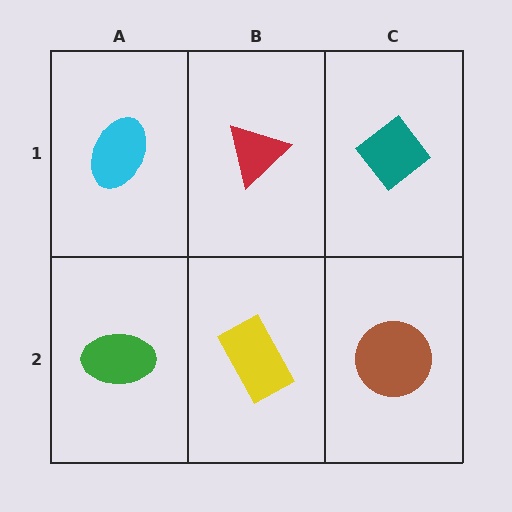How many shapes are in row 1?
3 shapes.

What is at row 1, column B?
A red triangle.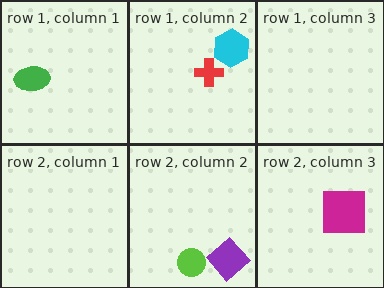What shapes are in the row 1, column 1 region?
The green ellipse.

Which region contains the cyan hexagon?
The row 1, column 2 region.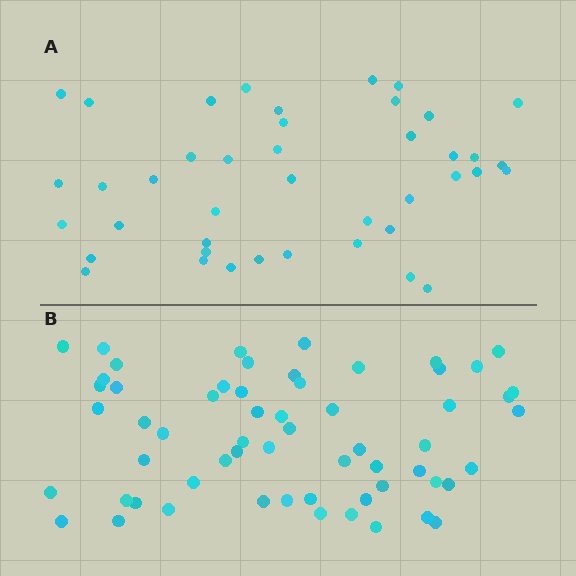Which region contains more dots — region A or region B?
Region B (the bottom region) has more dots.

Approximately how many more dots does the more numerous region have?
Region B has approximately 20 more dots than region A.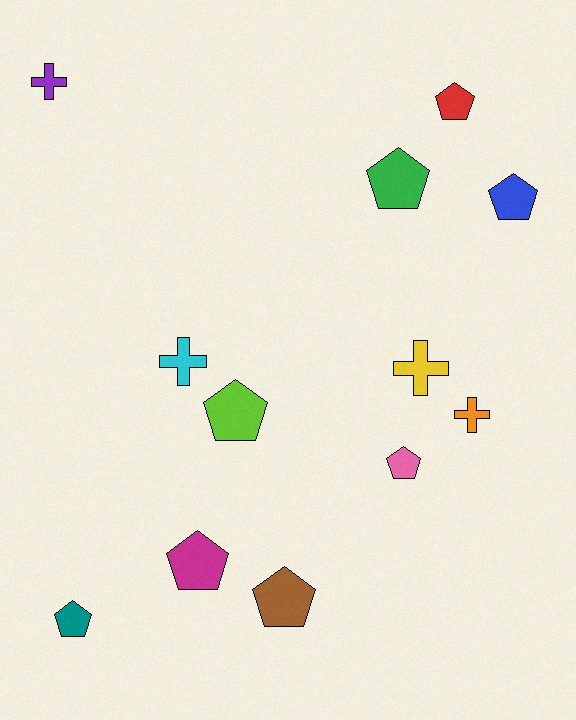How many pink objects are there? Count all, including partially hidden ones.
There is 1 pink object.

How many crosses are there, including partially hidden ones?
There are 4 crosses.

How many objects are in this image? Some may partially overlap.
There are 12 objects.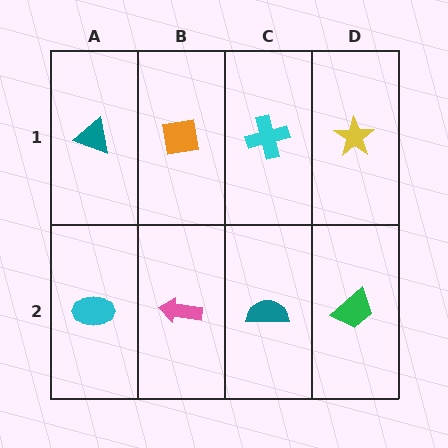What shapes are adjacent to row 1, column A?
A cyan ellipse (row 2, column A), an orange square (row 1, column B).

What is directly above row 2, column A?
A teal triangle.